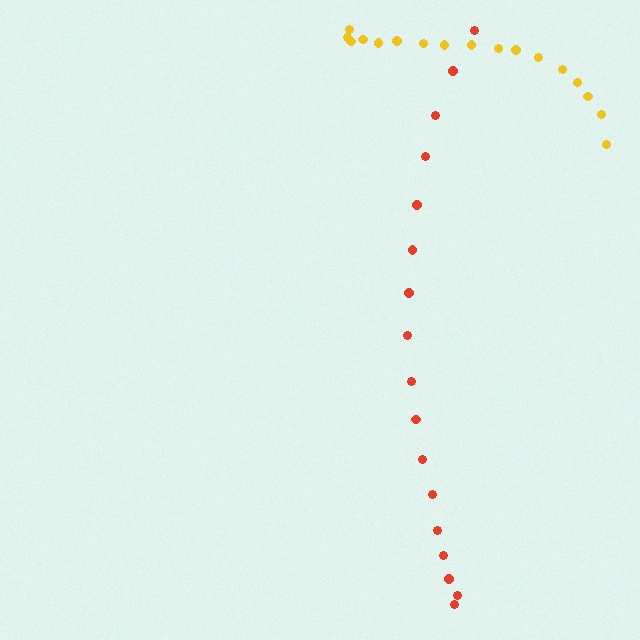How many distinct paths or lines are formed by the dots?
There are 2 distinct paths.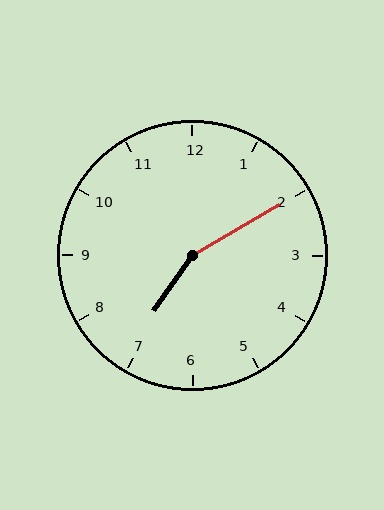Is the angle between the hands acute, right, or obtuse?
It is obtuse.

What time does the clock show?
7:10.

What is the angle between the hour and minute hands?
Approximately 155 degrees.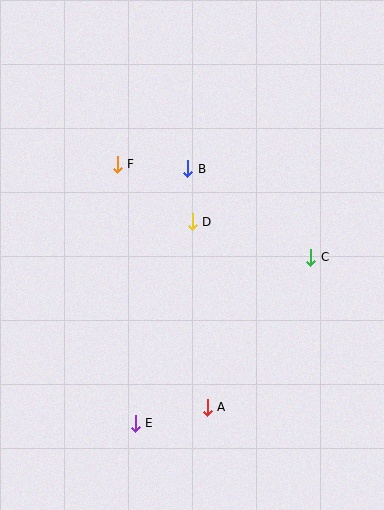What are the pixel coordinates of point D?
Point D is at (192, 222).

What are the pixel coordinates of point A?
Point A is at (207, 407).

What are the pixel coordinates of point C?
Point C is at (311, 257).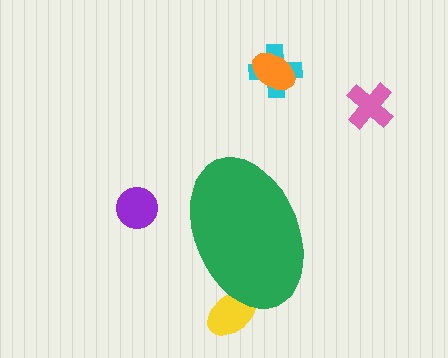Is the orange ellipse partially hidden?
No, the orange ellipse is fully visible.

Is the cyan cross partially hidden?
No, the cyan cross is fully visible.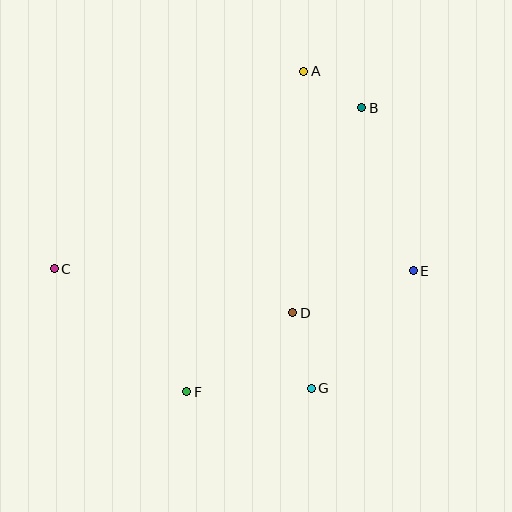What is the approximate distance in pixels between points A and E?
The distance between A and E is approximately 228 pixels.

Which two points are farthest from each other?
Points C and E are farthest from each other.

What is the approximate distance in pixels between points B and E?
The distance between B and E is approximately 171 pixels.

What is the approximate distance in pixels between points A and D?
The distance between A and D is approximately 242 pixels.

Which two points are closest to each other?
Points A and B are closest to each other.